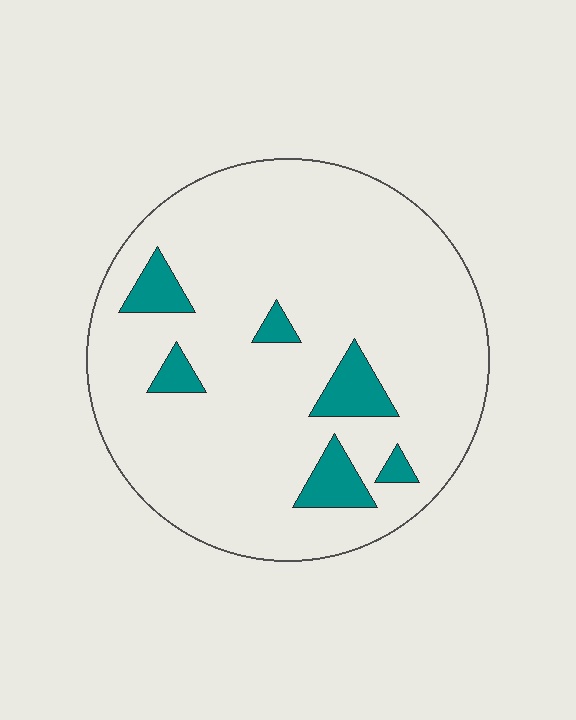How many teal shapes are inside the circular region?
6.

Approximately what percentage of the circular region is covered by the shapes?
Approximately 10%.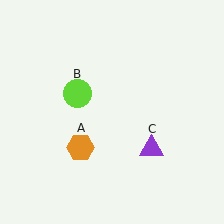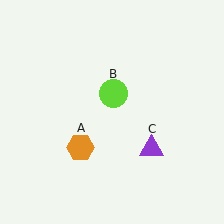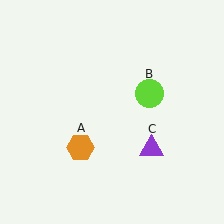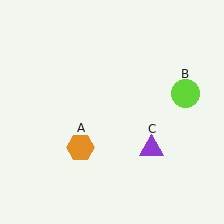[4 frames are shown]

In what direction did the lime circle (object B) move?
The lime circle (object B) moved right.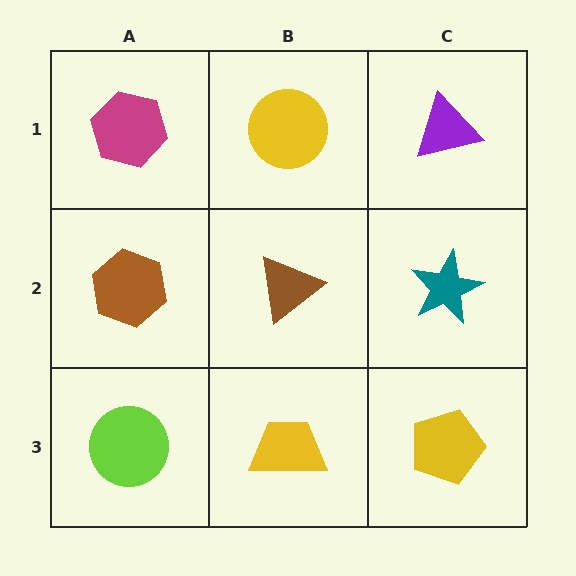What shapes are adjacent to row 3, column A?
A brown hexagon (row 2, column A), a yellow trapezoid (row 3, column B).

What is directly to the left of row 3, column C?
A yellow trapezoid.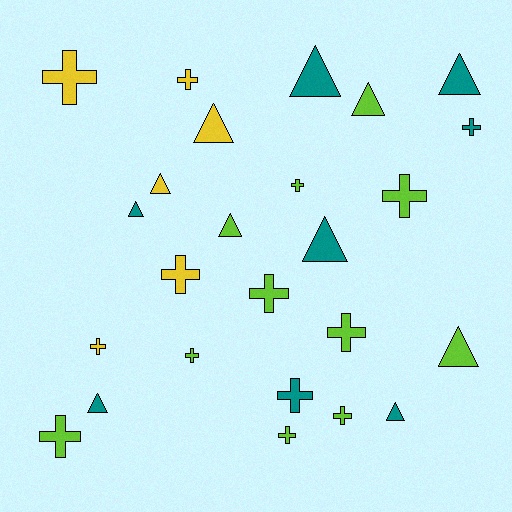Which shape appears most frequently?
Cross, with 14 objects.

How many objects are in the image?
There are 25 objects.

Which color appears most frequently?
Lime, with 11 objects.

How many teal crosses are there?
There are 2 teal crosses.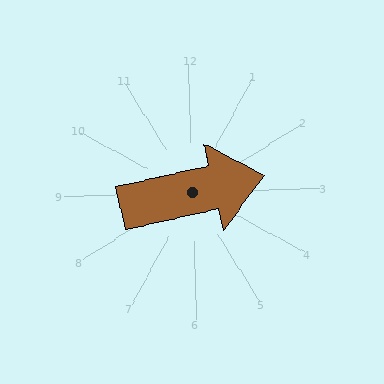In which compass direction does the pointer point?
East.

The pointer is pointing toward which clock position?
Roughly 3 o'clock.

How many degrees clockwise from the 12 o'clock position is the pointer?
Approximately 79 degrees.